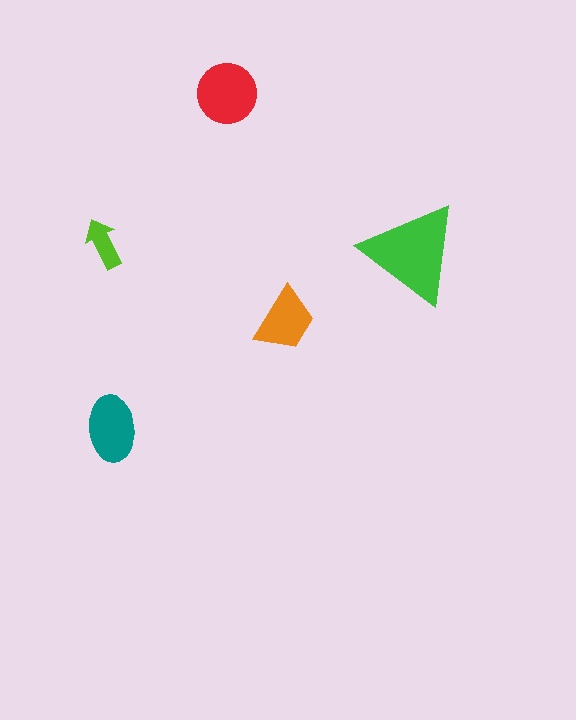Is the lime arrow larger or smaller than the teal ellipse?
Smaller.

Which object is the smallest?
The lime arrow.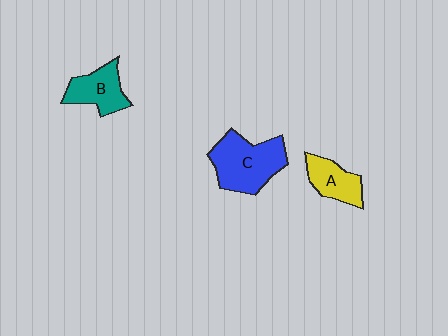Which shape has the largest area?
Shape C (blue).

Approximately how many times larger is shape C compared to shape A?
Approximately 1.8 times.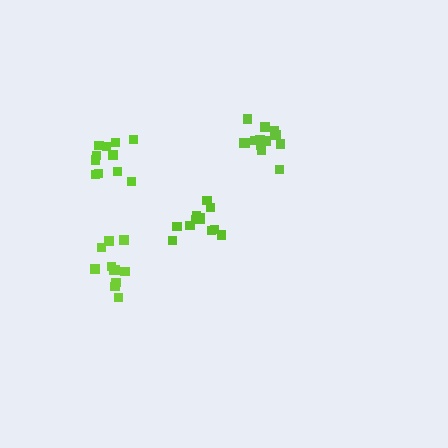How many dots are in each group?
Group 1: 12 dots, Group 2: 13 dots, Group 3: 11 dots, Group 4: 11 dots (47 total).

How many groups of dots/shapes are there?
There are 4 groups.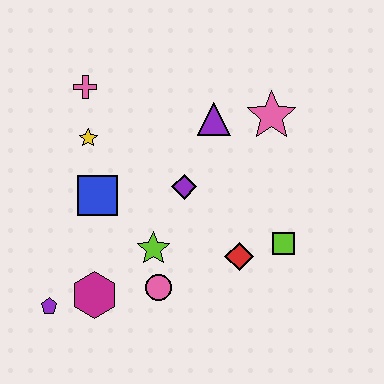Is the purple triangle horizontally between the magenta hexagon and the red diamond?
Yes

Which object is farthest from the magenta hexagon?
The pink star is farthest from the magenta hexagon.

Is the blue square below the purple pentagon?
No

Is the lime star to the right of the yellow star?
Yes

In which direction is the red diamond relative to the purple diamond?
The red diamond is below the purple diamond.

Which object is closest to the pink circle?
The lime star is closest to the pink circle.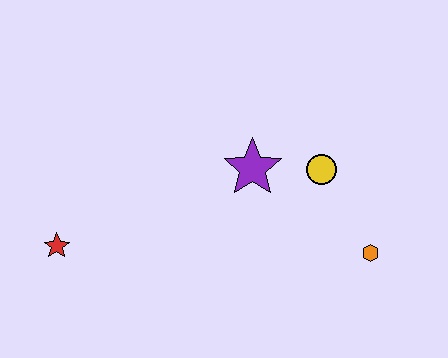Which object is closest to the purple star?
The yellow circle is closest to the purple star.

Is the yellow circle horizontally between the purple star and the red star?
No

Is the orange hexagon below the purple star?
Yes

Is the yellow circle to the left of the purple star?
No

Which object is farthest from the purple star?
The red star is farthest from the purple star.